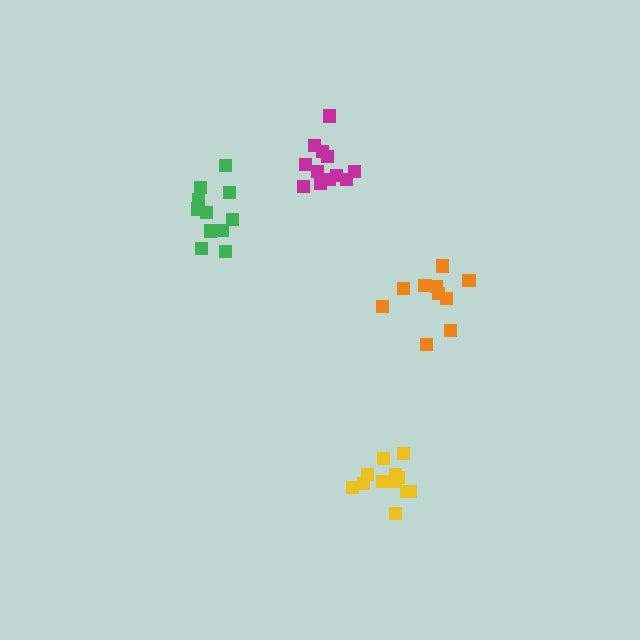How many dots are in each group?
Group 1: 12 dots, Group 2: 10 dots, Group 3: 12 dots, Group 4: 12 dots (46 total).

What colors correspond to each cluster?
The clusters are colored: yellow, orange, green, magenta.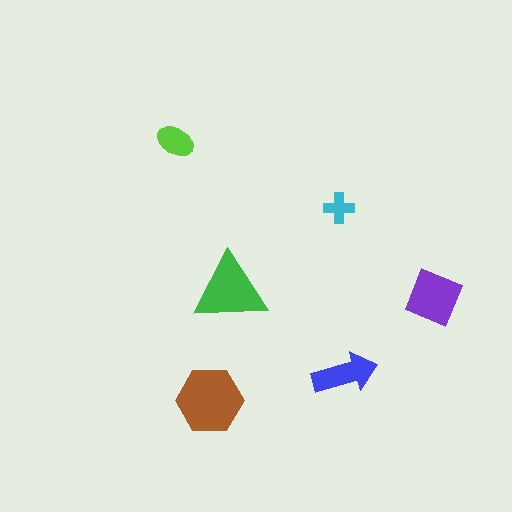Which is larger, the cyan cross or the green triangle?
The green triangle.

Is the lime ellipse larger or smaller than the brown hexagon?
Smaller.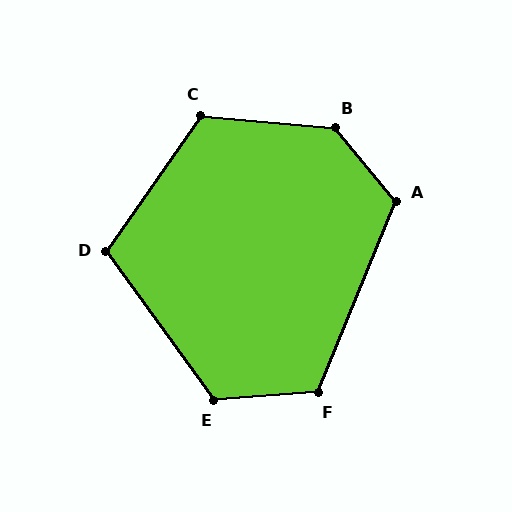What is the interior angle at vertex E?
Approximately 122 degrees (obtuse).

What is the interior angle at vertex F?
Approximately 116 degrees (obtuse).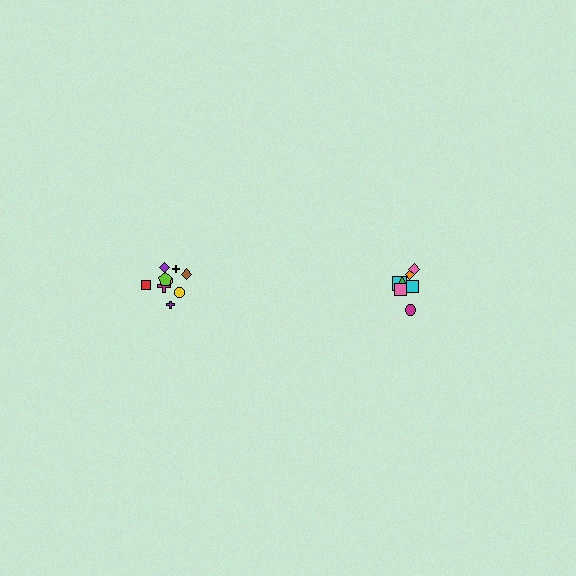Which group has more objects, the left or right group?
The left group.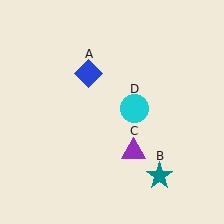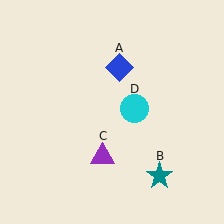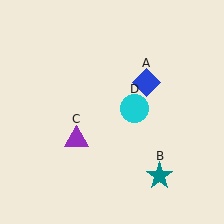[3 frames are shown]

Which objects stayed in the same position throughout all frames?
Teal star (object B) and cyan circle (object D) remained stationary.